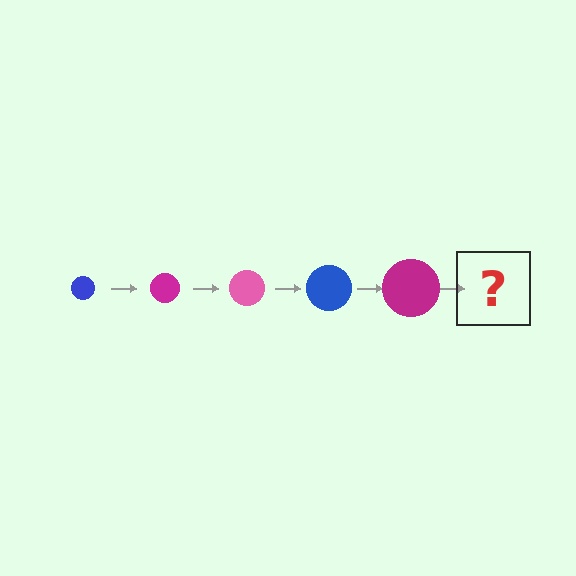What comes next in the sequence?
The next element should be a pink circle, larger than the previous one.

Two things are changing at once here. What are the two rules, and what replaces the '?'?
The two rules are that the circle grows larger each step and the color cycles through blue, magenta, and pink. The '?' should be a pink circle, larger than the previous one.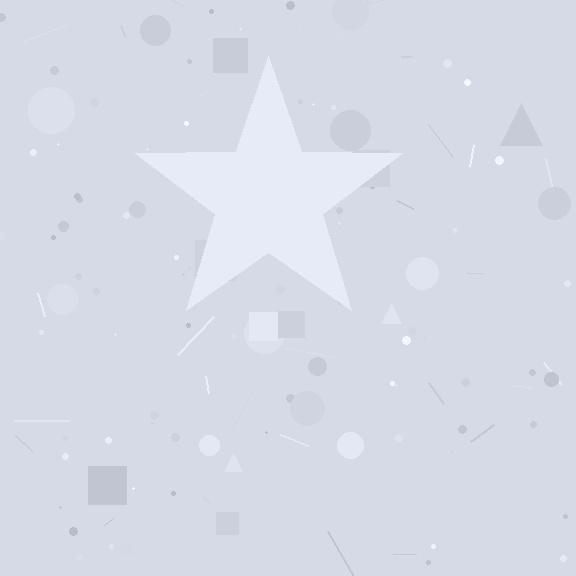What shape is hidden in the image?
A star is hidden in the image.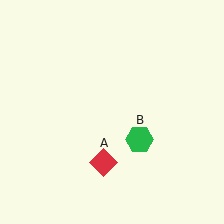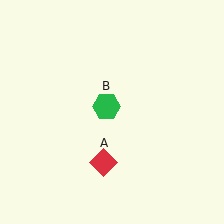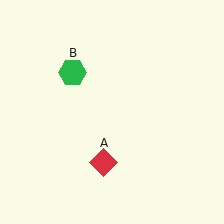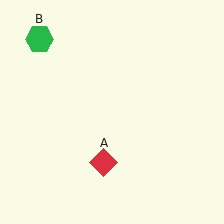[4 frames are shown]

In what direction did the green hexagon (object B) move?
The green hexagon (object B) moved up and to the left.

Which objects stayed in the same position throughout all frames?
Red diamond (object A) remained stationary.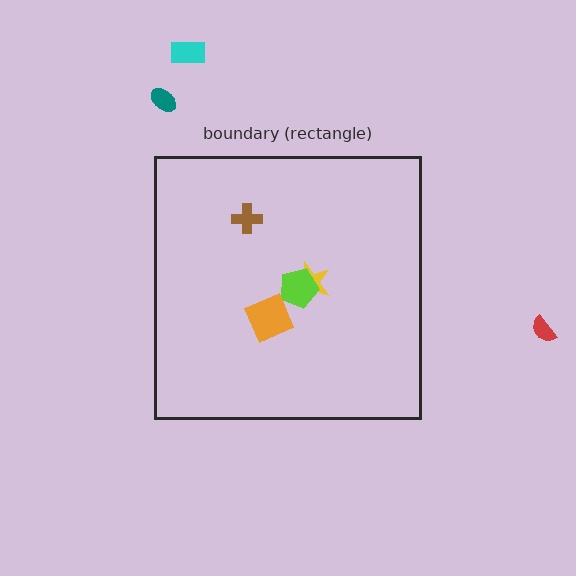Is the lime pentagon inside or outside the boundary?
Inside.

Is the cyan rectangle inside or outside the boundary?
Outside.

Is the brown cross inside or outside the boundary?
Inside.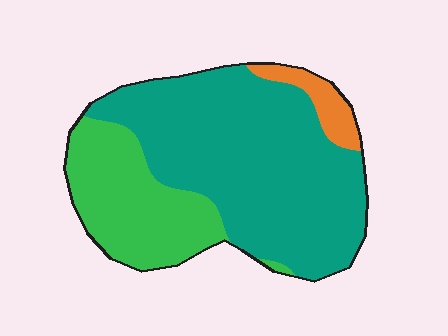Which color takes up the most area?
Teal, at roughly 65%.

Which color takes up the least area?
Orange, at roughly 5%.